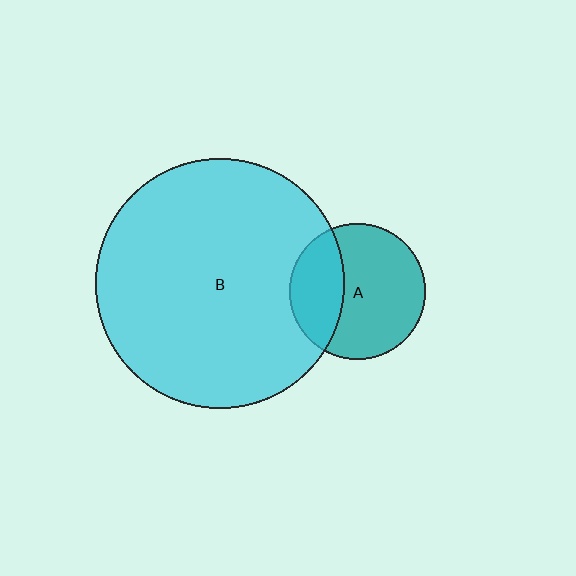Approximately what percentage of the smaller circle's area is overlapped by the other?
Approximately 35%.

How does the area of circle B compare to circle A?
Approximately 3.4 times.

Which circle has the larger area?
Circle B (cyan).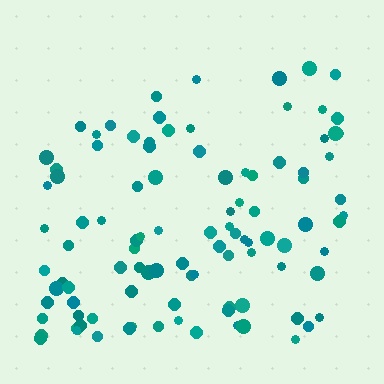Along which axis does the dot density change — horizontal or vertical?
Vertical.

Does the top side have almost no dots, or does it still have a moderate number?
Still a moderate number, just noticeably fewer than the bottom.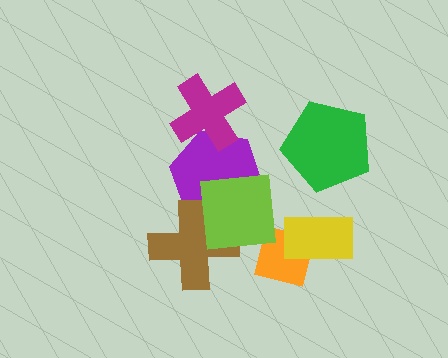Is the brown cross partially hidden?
Yes, it is partially covered by another shape.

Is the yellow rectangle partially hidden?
No, no other shape covers it.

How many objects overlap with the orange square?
2 objects overlap with the orange square.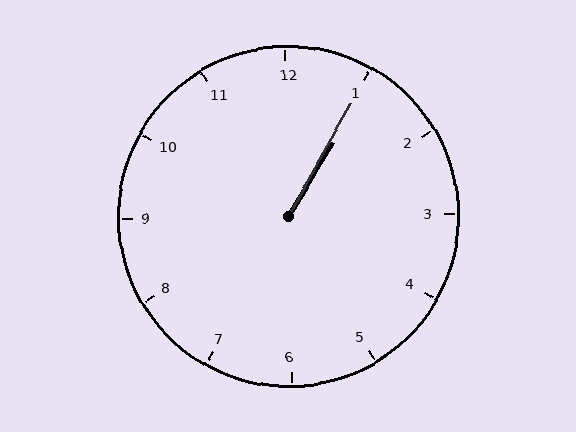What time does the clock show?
1:05.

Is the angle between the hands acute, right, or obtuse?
It is acute.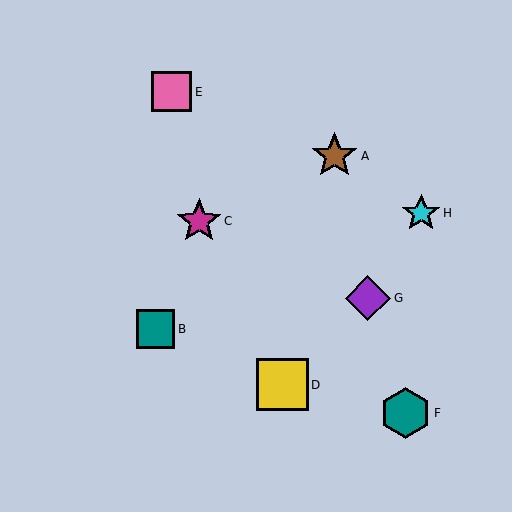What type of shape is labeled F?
Shape F is a teal hexagon.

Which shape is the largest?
The yellow square (labeled D) is the largest.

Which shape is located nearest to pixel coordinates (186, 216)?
The magenta star (labeled C) at (199, 221) is nearest to that location.